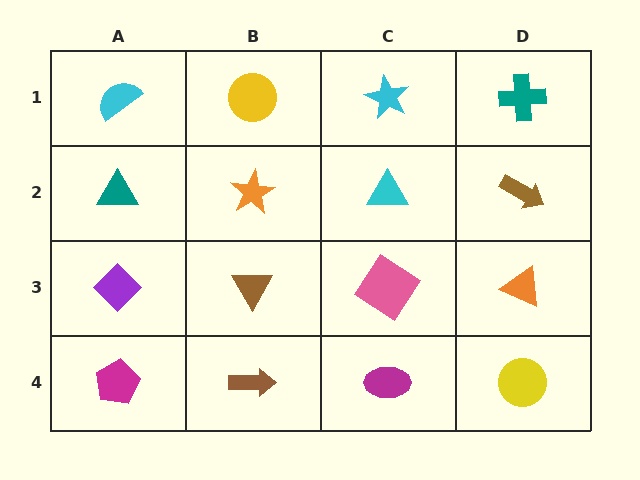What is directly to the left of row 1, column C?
A yellow circle.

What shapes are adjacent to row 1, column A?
A teal triangle (row 2, column A), a yellow circle (row 1, column B).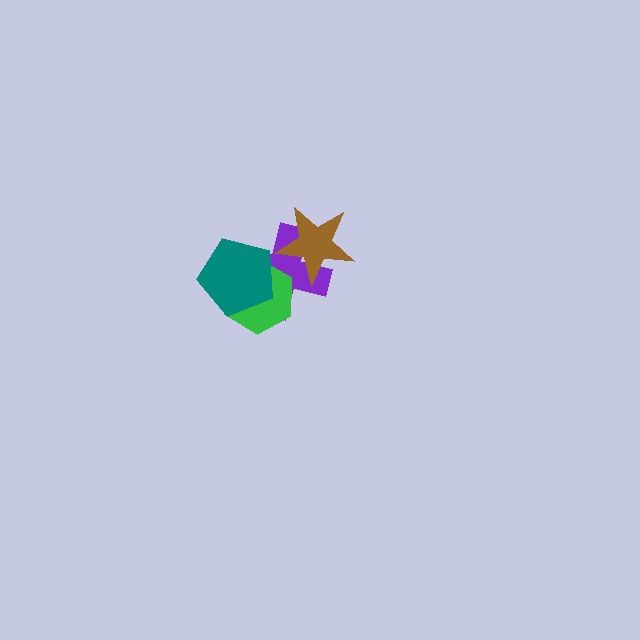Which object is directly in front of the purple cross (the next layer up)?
The green hexagon is directly in front of the purple cross.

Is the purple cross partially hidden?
Yes, it is partially covered by another shape.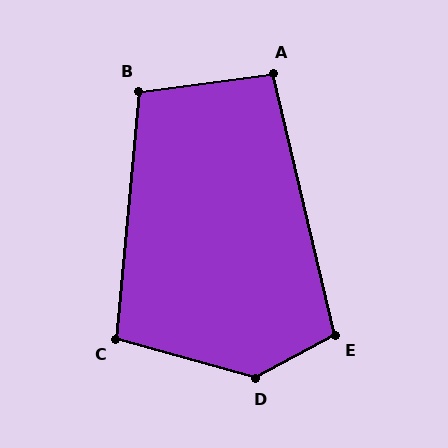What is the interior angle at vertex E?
Approximately 105 degrees (obtuse).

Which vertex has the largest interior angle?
D, at approximately 136 degrees.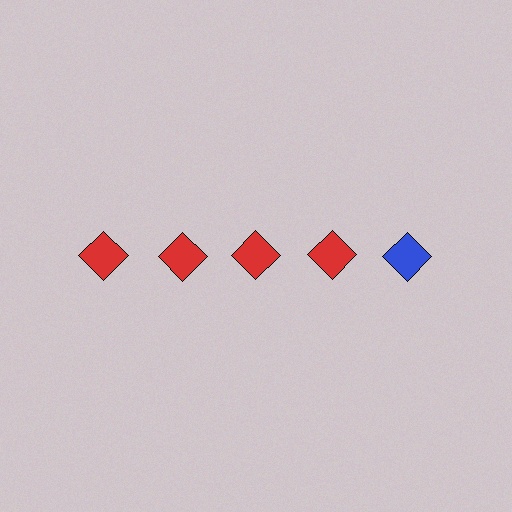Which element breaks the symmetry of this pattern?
The blue diamond in the top row, rightmost column breaks the symmetry. All other shapes are red diamonds.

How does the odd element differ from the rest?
It has a different color: blue instead of red.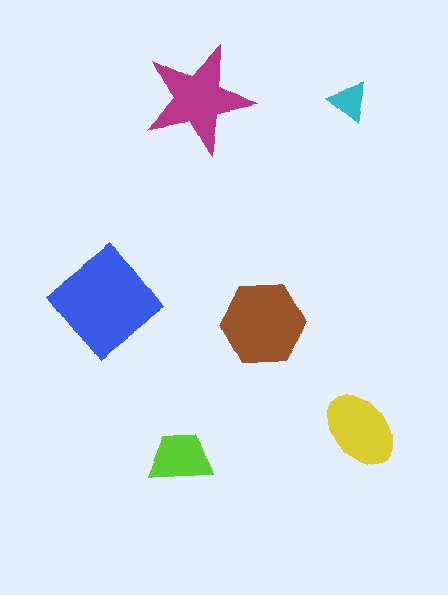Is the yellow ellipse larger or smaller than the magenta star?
Smaller.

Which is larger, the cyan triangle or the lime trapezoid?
The lime trapezoid.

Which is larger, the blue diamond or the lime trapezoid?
The blue diamond.